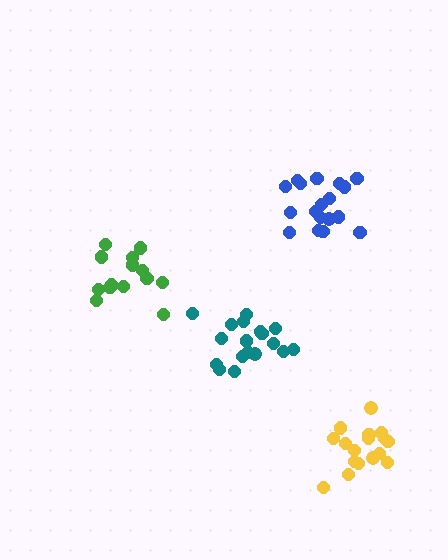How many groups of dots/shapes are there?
There are 4 groups.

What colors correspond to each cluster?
The clusters are colored: teal, blue, green, yellow.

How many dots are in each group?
Group 1: 18 dots, Group 2: 18 dots, Group 3: 14 dots, Group 4: 17 dots (67 total).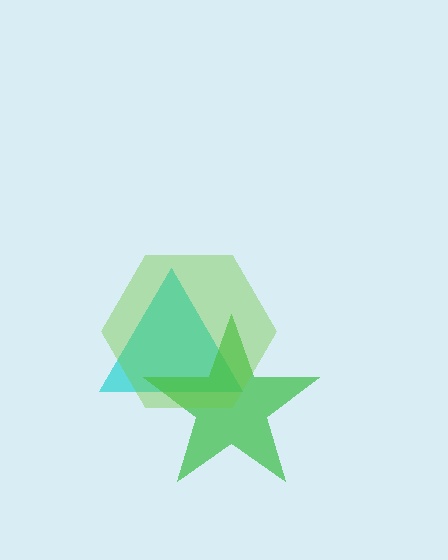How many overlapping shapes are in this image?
There are 3 overlapping shapes in the image.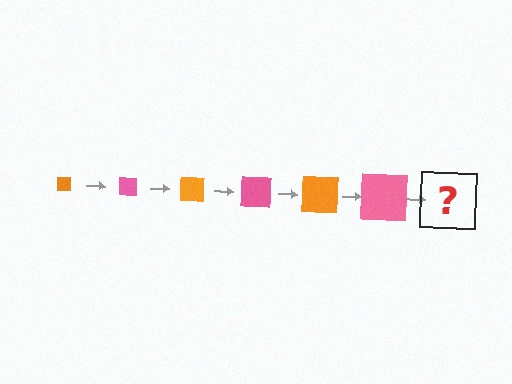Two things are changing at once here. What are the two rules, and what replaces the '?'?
The two rules are that the square grows larger each step and the color cycles through orange and pink. The '?' should be an orange square, larger than the previous one.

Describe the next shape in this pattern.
It should be an orange square, larger than the previous one.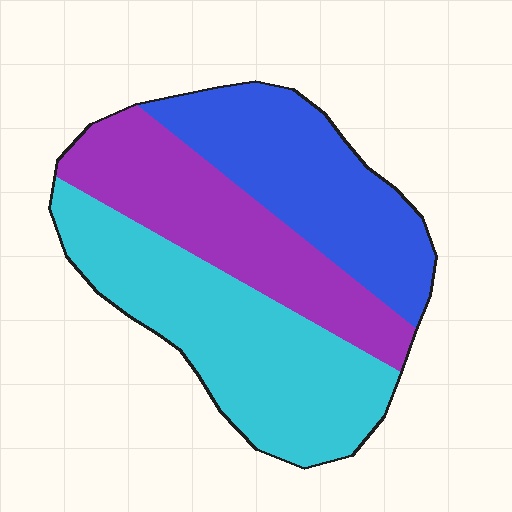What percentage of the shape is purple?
Purple takes up about one third (1/3) of the shape.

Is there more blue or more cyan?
Cyan.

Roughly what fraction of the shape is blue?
Blue covers roughly 30% of the shape.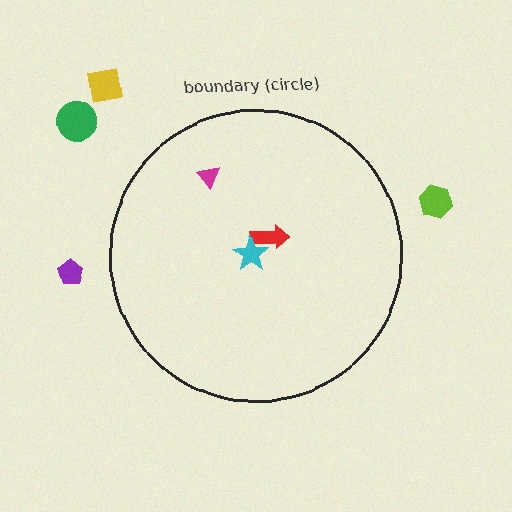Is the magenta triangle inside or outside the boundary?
Inside.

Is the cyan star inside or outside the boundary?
Inside.